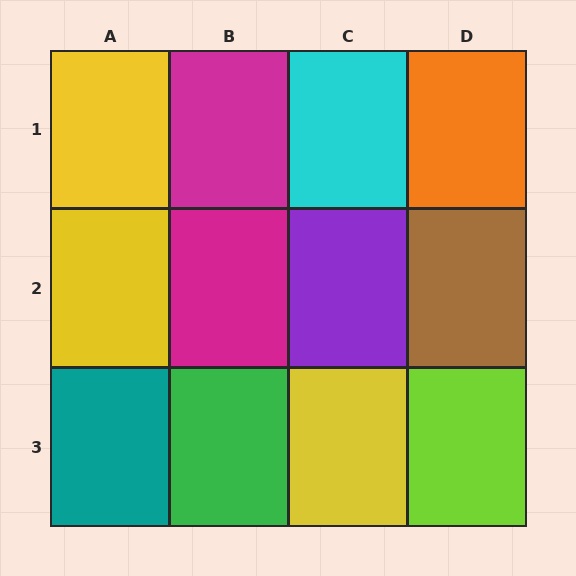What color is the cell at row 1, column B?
Magenta.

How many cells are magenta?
2 cells are magenta.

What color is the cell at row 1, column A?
Yellow.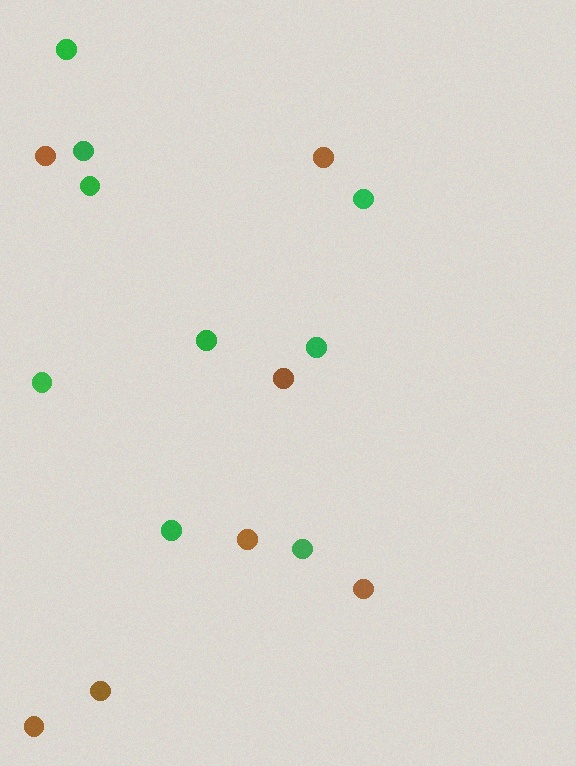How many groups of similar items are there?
There are 2 groups: one group of green circles (9) and one group of brown circles (7).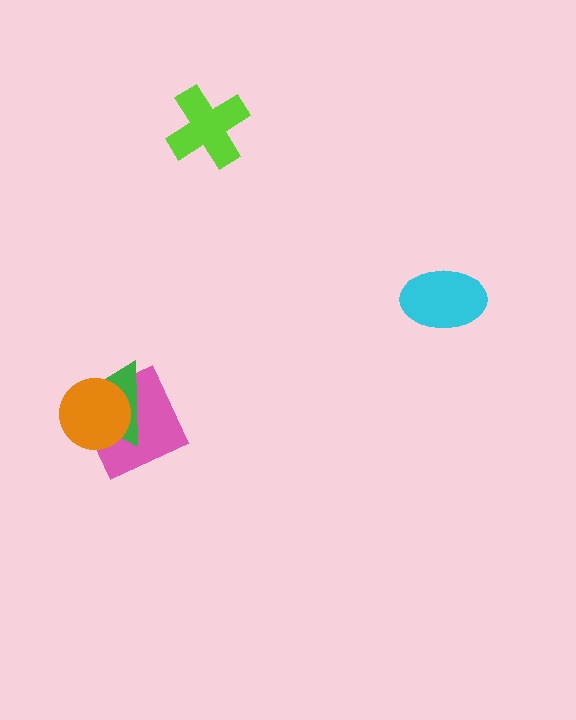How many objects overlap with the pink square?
2 objects overlap with the pink square.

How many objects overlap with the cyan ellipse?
0 objects overlap with the cyan ellipse.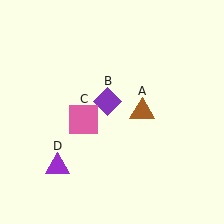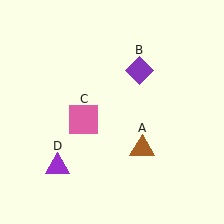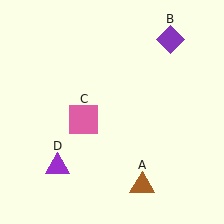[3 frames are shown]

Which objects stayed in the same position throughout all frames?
Pink square (object C) and purple triangle (object D) remained stationary.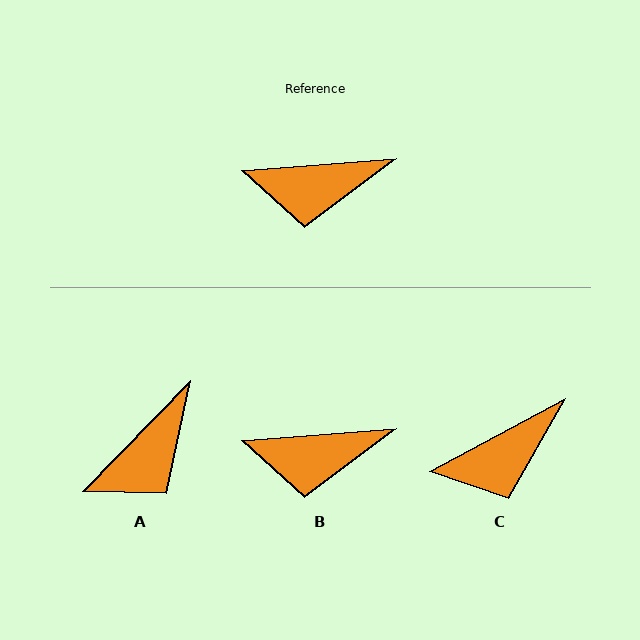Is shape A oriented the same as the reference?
No, it is off by about 41 degrees.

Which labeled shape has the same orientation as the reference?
B.